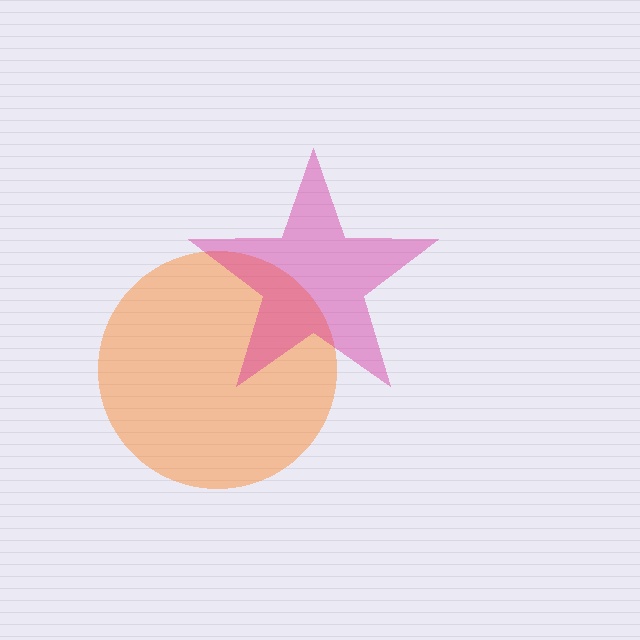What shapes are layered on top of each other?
The layered shapes are: an orange circle, a magenta star.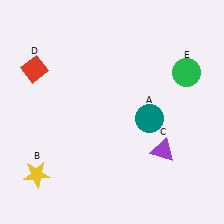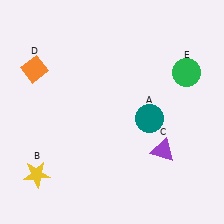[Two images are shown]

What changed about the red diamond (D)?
In Image 1, D is red. In Image 2, it changed to orange.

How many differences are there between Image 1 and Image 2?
There is 1 difference between the two images.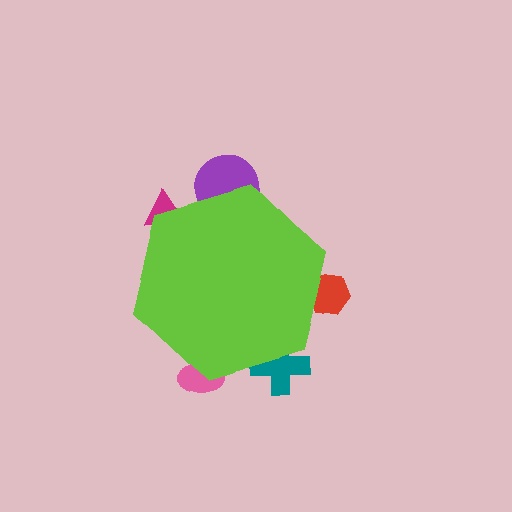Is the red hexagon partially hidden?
Yes, the red hexagon is partially hidden behind the lime hexagon.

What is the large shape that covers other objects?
A lime hexagon.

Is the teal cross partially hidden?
Yes, the teal cross is partially hidden behind the lime hexagon.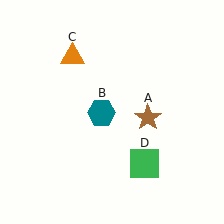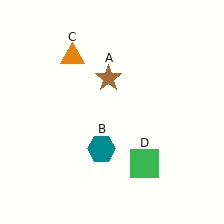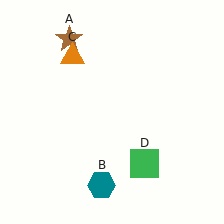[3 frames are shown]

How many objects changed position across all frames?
2 objects changed position: brown star (object A), teal hexagon (object B).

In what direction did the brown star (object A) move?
The brown star (object A) moved up and to the left.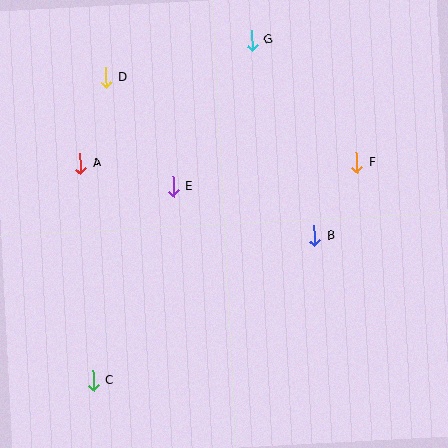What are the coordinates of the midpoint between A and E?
The midpoint between A and E is at (127, 175).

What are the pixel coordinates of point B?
Point B is at (314, 236).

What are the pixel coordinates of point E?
Point E is at (173, 186).